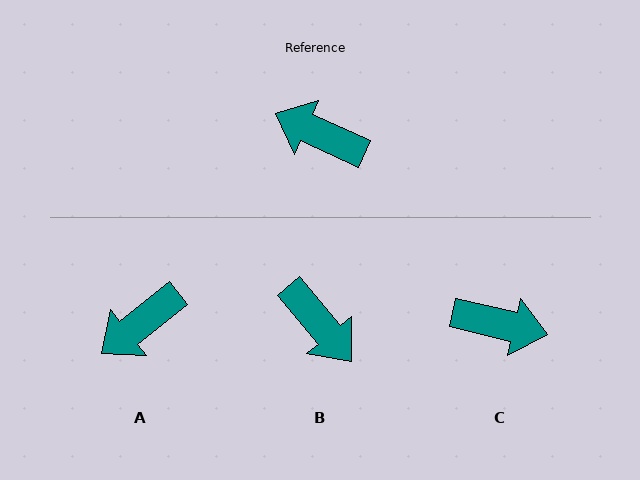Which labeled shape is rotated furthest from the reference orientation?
C, about 169 degrees away.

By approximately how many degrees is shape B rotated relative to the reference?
Approximately 154 degrees counter-clockwise.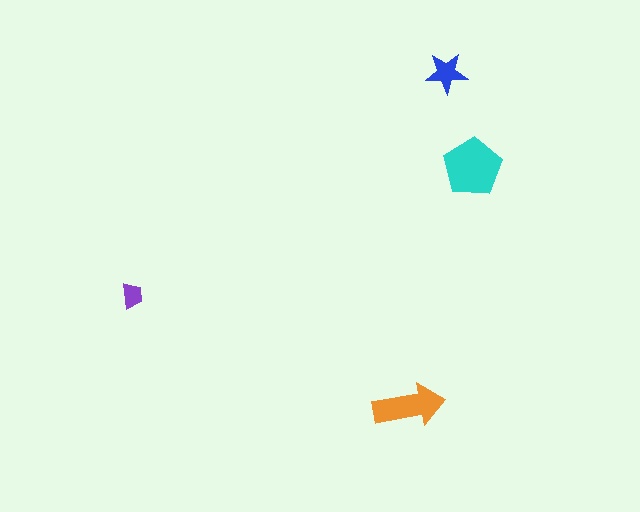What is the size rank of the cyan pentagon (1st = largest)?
1st.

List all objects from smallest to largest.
The purple trapezoid, the blue star, the orange arrow, the cyan pentagon.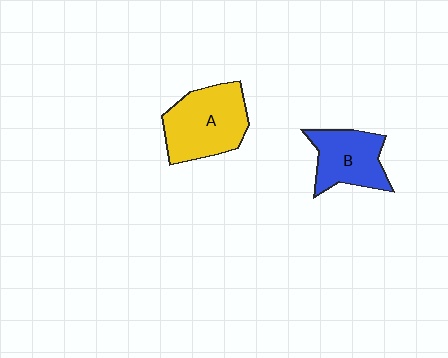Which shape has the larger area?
Shape A (yellow).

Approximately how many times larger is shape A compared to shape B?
Approximately 1.3 times.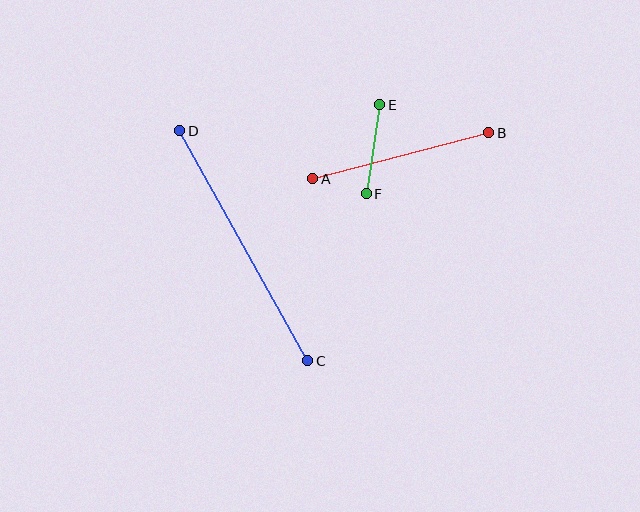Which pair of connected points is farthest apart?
Points C and D are farthest apart.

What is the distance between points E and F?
The distance is approximately 90 pixels.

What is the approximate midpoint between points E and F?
The midpoint is at approximately (373, 149) pixels.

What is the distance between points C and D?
The distance is approximately 263 pixels.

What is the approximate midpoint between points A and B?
The midpoint is at approximately (401, 156) pixels.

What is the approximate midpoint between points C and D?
The midpoint is at approximately (244, 246) pixels.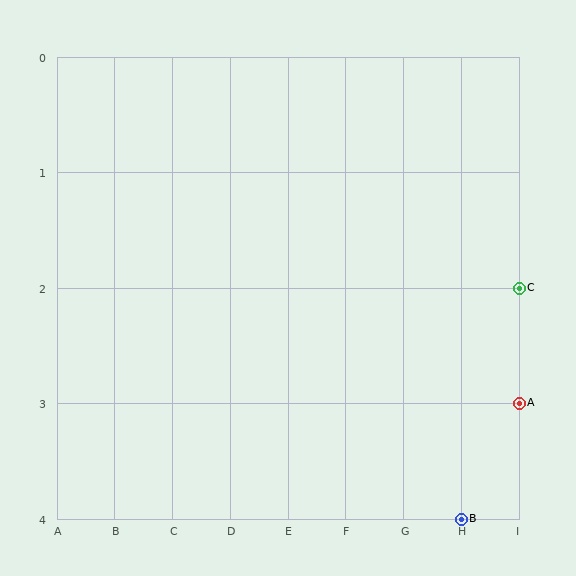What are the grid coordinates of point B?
Point B is at grid coordinates (H, 4).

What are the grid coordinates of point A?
Point A is at grid coordinates (I, 3).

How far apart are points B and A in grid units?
Points B and A are 1 column and 1 row apart (about 1.4 grid units diagonally).